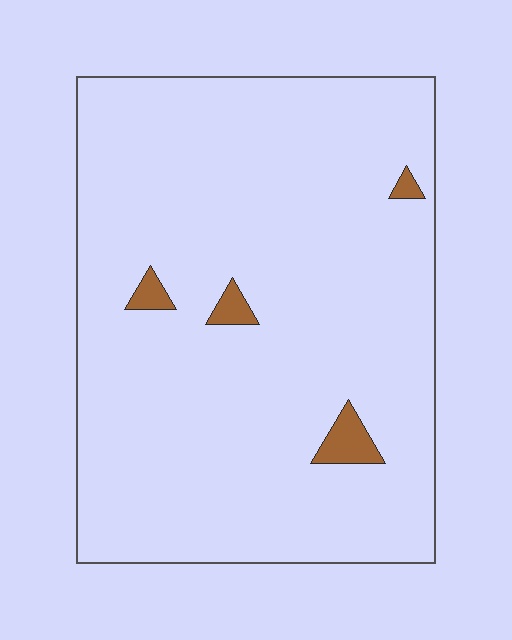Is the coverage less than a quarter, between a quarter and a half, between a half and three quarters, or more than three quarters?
Less than a quarter.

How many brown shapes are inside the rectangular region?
4.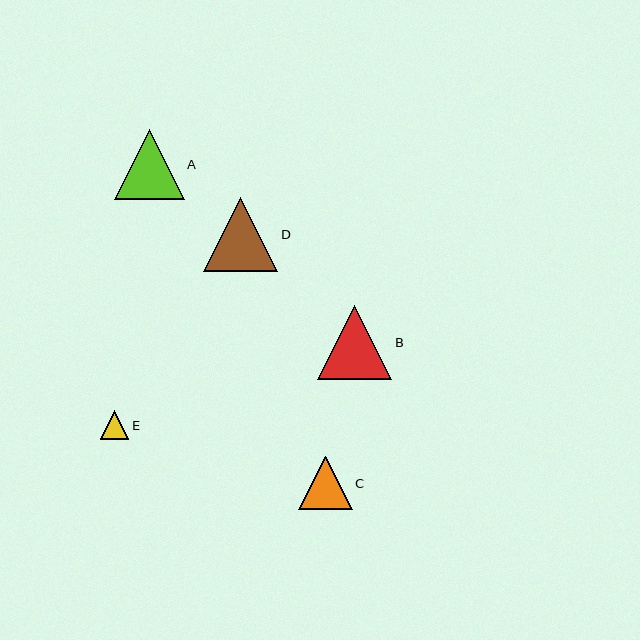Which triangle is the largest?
Triangle D is the largest with a size of approximately 74 pixels.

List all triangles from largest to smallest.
From largest to smallest: D, B, A, C, E.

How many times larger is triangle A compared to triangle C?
Triangle A is approximately 1.3 times the size of triangle C.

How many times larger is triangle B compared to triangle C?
Triangle B is approximately 1.4 times the size of triangle C.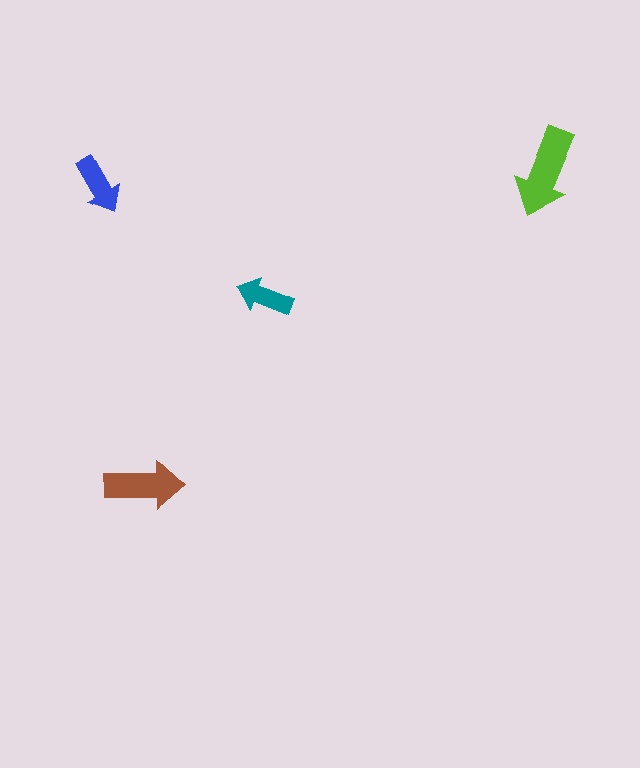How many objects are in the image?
There are 4 objects in the image.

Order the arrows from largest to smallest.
the lime one, the brown one, the blue one, the teal one.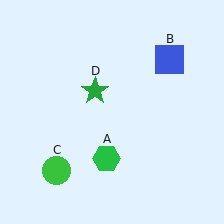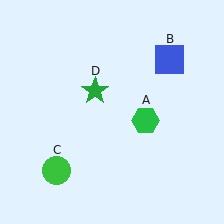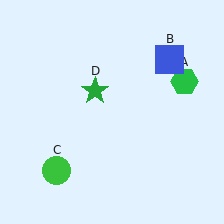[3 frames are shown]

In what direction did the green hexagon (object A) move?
The green hexagon (object A) moved up and to the right.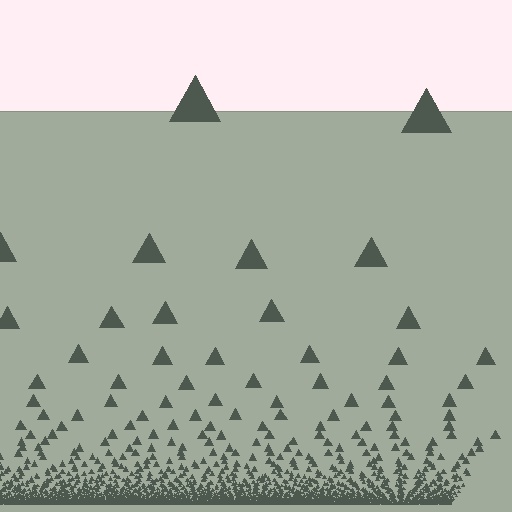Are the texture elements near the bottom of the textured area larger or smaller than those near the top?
Smaller. The gradient is inverted — elements near the bottom are smaller and denser.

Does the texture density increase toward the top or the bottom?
Density increases toward the bottom.